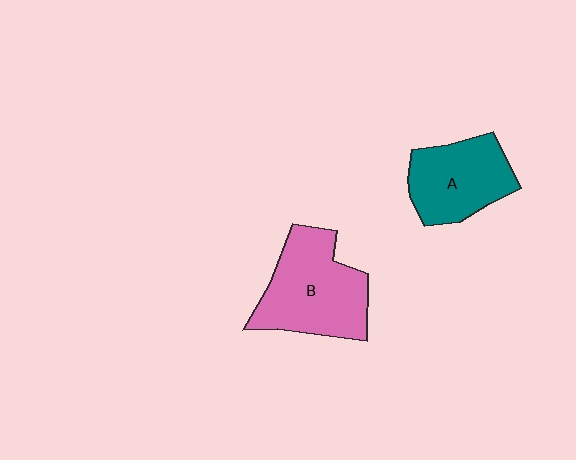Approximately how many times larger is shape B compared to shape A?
Approximately 1.3 times.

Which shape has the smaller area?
Shape A (teal).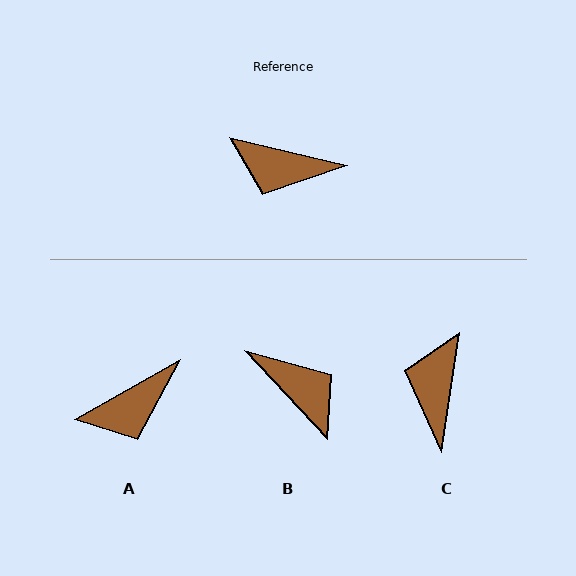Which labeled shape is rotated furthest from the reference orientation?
B, about 146 degrees away.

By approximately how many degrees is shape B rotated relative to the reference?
Approximately 146 degrees counter-clockwise.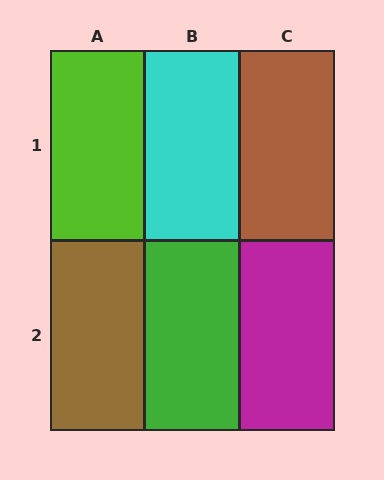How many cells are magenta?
1 cell is magenta.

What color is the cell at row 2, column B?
Green.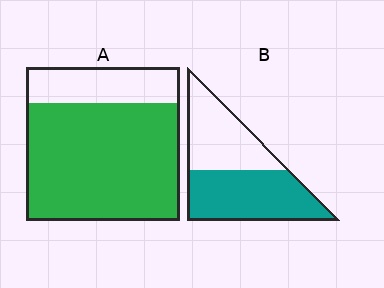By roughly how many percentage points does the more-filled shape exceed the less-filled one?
By roughly 20 percentage points (A over B).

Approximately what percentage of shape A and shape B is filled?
A is approximately 75% and B is approximately 55%.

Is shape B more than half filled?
Yes.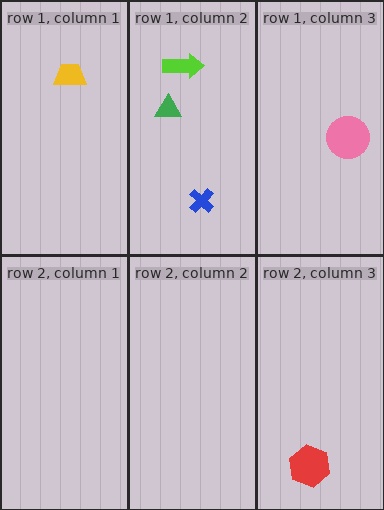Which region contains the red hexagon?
The row 2, column 3 region.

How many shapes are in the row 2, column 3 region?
1.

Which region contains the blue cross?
The row 1, column 2 region.